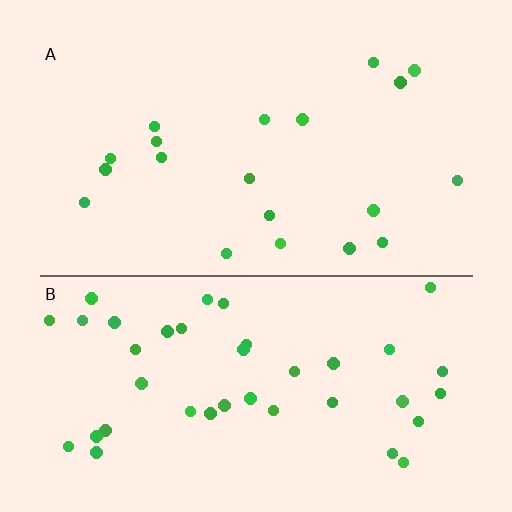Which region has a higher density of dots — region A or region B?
B (the bottom).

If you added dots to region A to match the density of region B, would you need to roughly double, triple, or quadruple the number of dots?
Approximately double.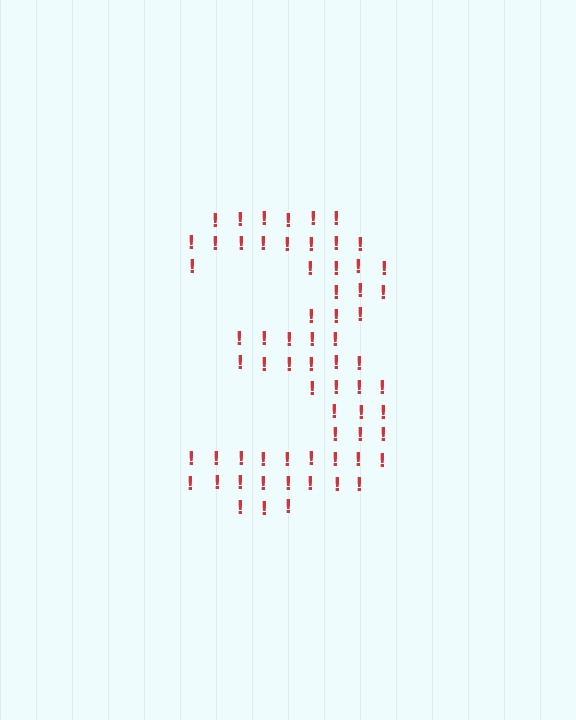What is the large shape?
The large shape is the digit 3.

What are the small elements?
The small elements are exclamation marks.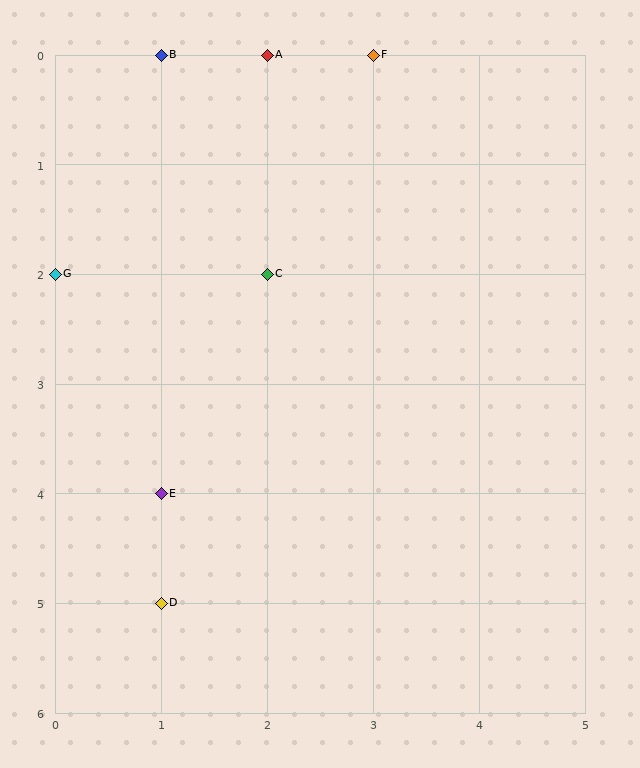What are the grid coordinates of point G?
Point G is at grid coordinates (0, 2).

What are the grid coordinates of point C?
Point C is at grid coordinates (2, 2).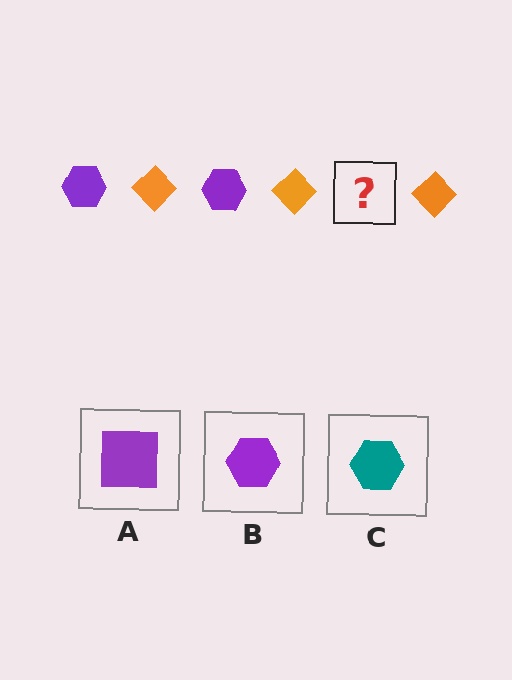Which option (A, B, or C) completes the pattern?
B.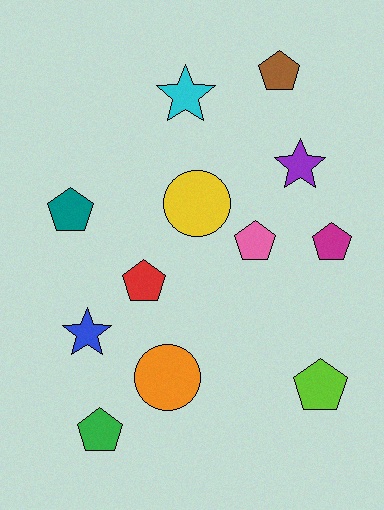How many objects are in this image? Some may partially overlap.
There are 12 objects.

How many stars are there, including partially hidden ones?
There are 3 stars.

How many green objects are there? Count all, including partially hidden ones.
There is 1 green object.